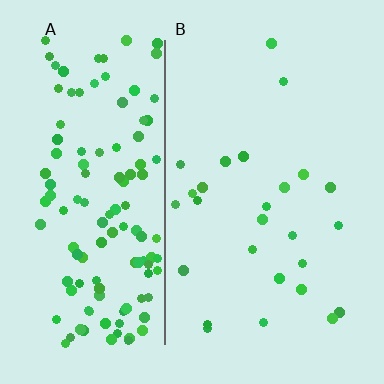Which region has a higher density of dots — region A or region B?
A (the left).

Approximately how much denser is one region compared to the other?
Approximately 4.9× — region A over region B.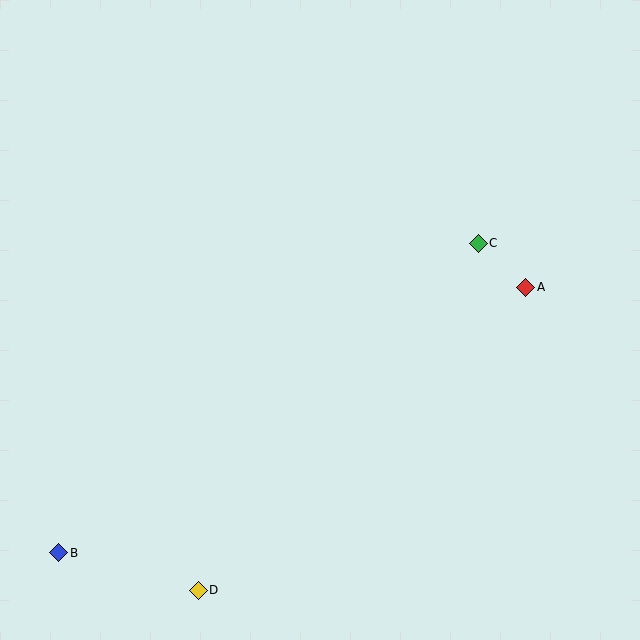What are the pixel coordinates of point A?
Point A is at (526, 287).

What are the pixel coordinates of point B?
Point B is at (59, 553).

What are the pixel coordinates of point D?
Point D is at (198, 590).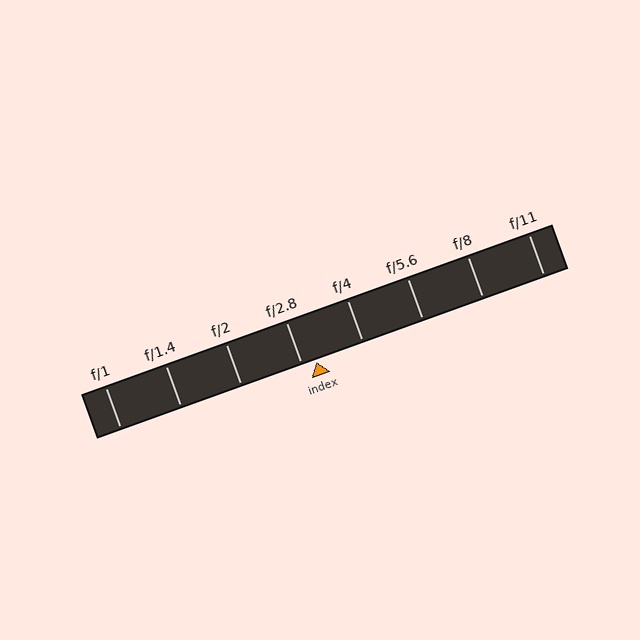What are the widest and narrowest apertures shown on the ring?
The widest aperture shown is f/1 and the narrowest is f/11.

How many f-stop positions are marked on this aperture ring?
There are 8 f-stop positions marked.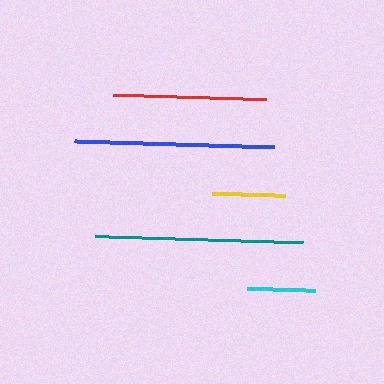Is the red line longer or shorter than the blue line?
The blue line is longer than the red line.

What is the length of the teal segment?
The teal segment is approximately 208 pixels long.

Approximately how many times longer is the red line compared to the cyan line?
The red line is approximately 2.2 times the length of the cyan line.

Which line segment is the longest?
The teal line is the longest at approximately 208 pixels.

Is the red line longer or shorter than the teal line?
The teal line is longer than the red line.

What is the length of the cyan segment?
The cyan segment is approximately 68 pixels long.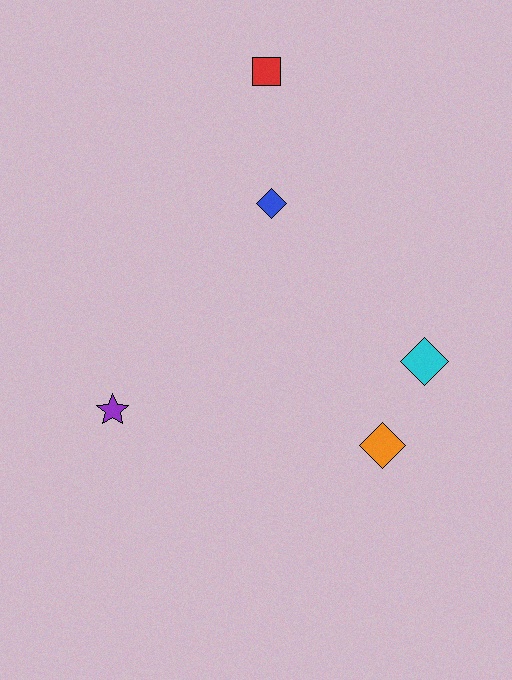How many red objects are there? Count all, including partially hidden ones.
There is 1 red object.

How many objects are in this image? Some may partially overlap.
There are 5 objects.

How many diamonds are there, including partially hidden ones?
There are 3 diamonds.